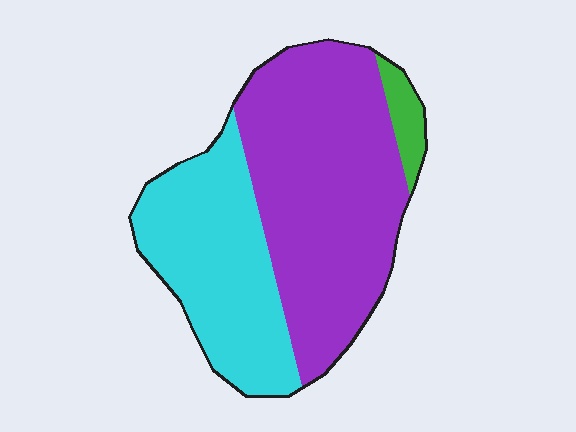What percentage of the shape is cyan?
Cyan takes up about three eighths (3/8) of the shape.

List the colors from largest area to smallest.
From largest to smallest: purple, cyan, green.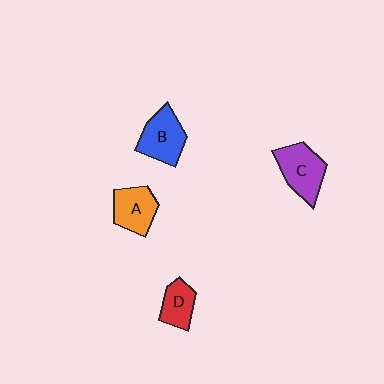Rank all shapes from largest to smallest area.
From largest to smallest: C (purple), B (blue), A (orange), D (red).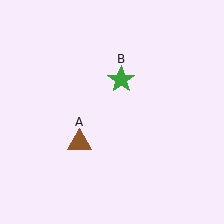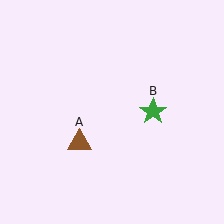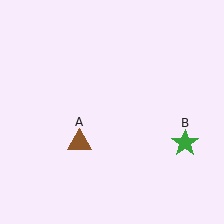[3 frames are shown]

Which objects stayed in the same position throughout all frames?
Brown triangle (object A) remained stationary.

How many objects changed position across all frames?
1 object changed position: green star (object B).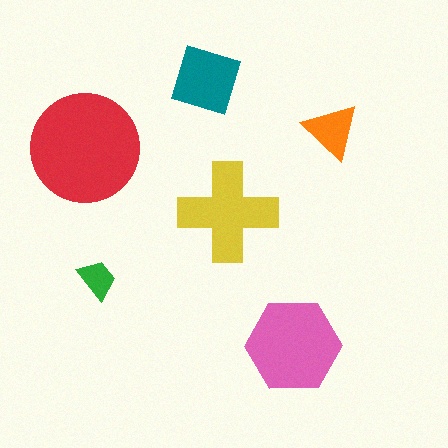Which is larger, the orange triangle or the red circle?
The red circle.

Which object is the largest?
The red circle.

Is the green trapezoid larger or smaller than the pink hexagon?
Smaller.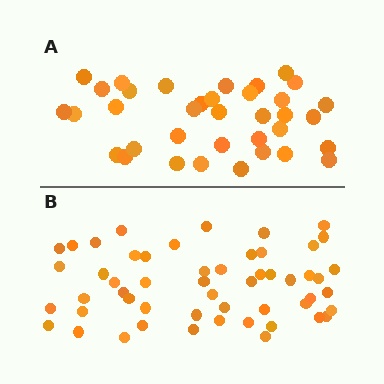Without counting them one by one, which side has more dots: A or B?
Region B (the bottom region) has more dots.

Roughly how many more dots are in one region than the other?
Region B has approximately 15 more dots than region A.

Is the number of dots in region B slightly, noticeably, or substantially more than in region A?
Region B has substantially more. The ratio is roughly 1.5 to 1.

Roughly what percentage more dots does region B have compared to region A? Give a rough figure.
About 45% more.